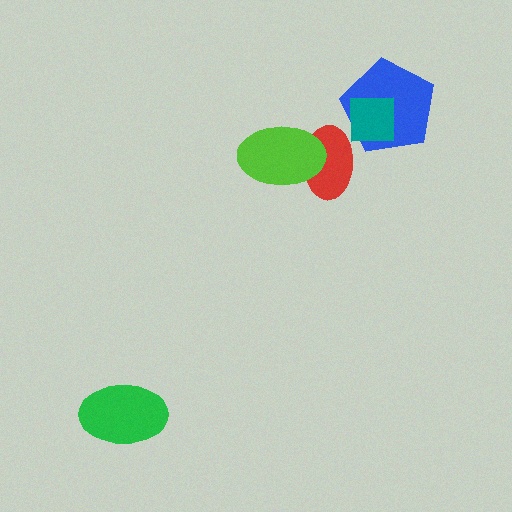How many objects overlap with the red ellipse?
1 object overlaps with the red ellipse.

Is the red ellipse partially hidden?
Yes, it is partially covered by another shape.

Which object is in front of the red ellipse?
The lime ellipse is in front of the red ellipse.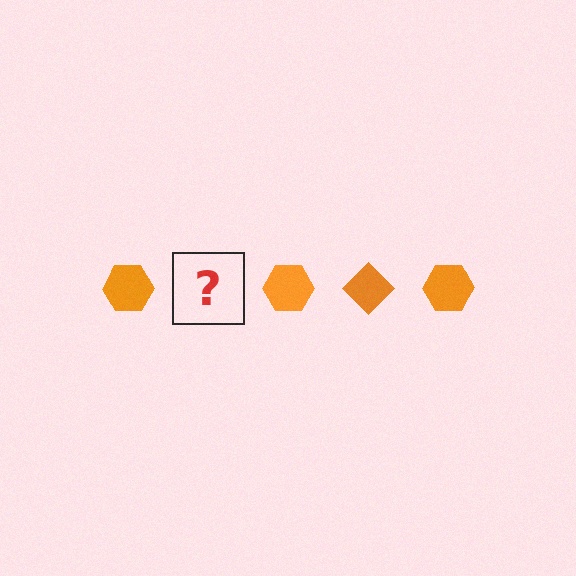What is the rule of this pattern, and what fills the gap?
The rule is that the pattern cycles through hexagon, diamond shapes in orange. The gap should be filled with an orange diamond.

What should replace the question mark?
The question mark should be replaced with an orange diamond.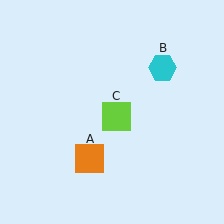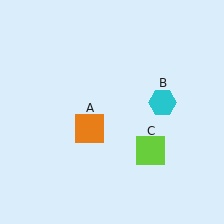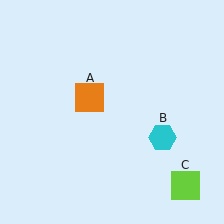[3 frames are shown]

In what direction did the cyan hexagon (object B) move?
The cyan hexagon (object B) moved down.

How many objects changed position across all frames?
3 objects changed position: orange square (object A), cyan hexagon (object B), lime square (object C).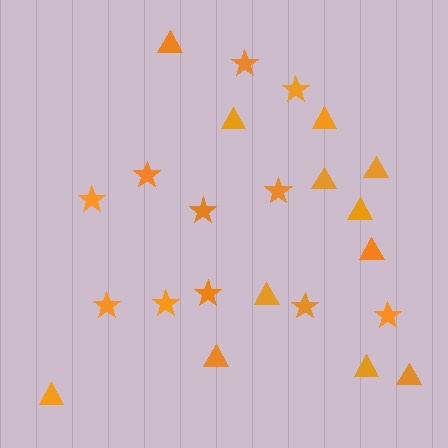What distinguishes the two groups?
There are 2 groups: one group of triangles (12) and one group of stars (11).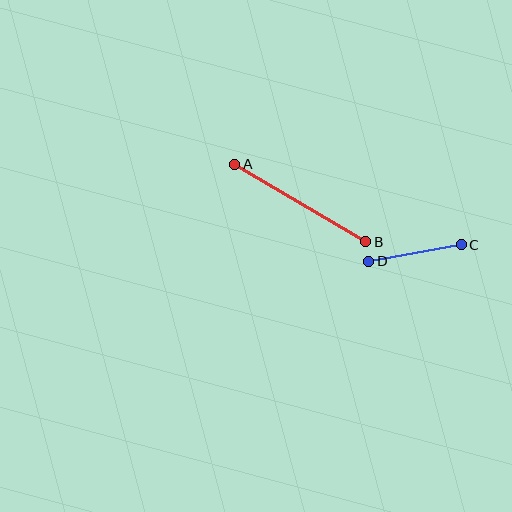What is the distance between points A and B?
The distance is approximately 152 pixels.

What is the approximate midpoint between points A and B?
The midpoint is at approximately (300, 203) pixels.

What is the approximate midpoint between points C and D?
The midpoint is at approximately (415, 253) pixels.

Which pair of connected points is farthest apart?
Points A and B are farthest apart.